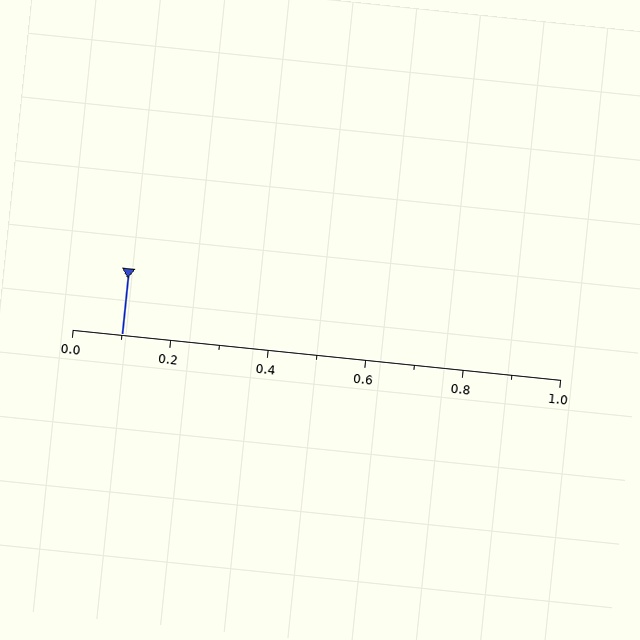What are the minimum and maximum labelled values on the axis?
The axis runs from 0.0 to 1.0.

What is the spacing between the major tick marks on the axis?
The major ticks are spaced 0.2 apart.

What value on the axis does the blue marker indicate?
The marker indicates approximately 0.1.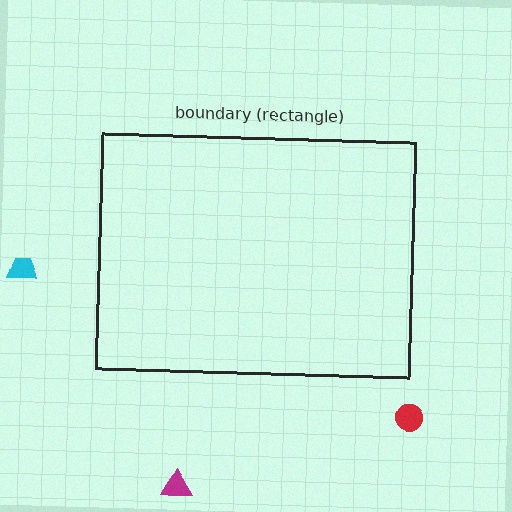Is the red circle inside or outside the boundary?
Outside.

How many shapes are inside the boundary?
0 inside, 3 outside.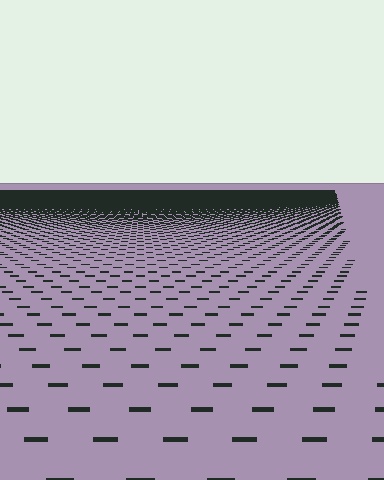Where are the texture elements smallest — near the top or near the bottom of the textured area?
Near the top.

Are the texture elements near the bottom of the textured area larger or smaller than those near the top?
Larger. Near the bottom, elements are closer to the viewer and appear at a bigger on-screen size.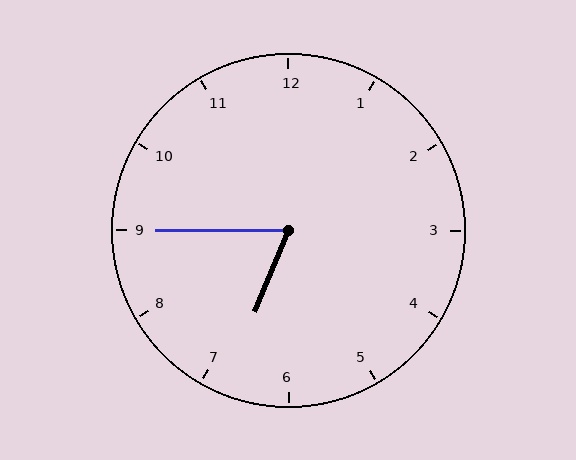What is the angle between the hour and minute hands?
Approximately 68 degrees.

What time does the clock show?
6:45.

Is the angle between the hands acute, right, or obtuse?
It is acute.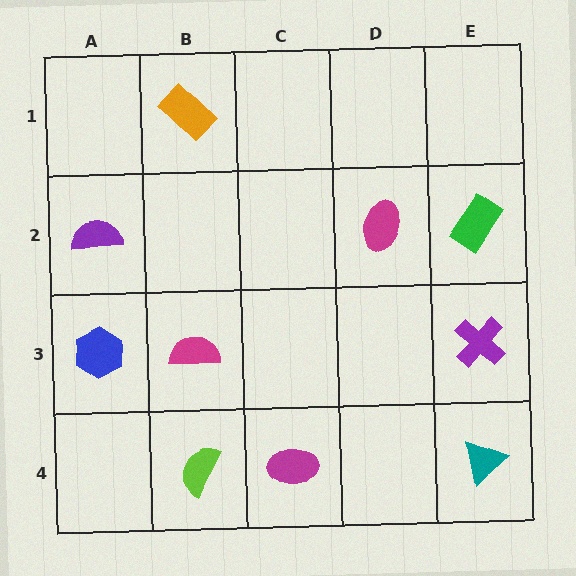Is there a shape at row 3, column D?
No, that cell is empty.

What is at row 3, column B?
A magenta semicircle.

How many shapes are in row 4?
3 shapes.